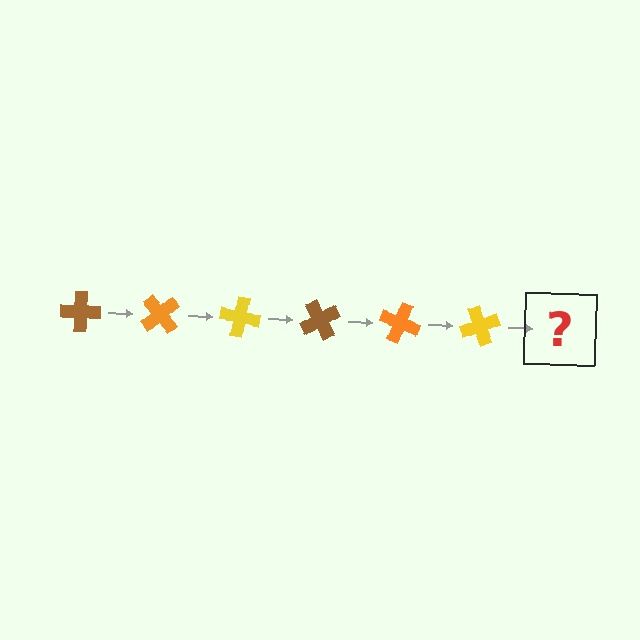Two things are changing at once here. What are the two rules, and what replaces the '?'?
The two rules are that it rotates 50 degrees each step and the color cycles through brown, orange, and yellow. The '?' should be a brown cross, rotated 300 degrees from the start.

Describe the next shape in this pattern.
It should be a brown cross, rotated 300 degrees from the start.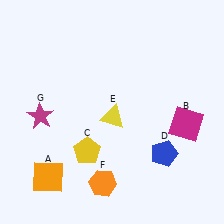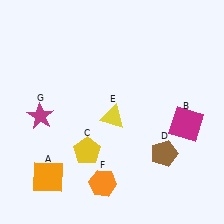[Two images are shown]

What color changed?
The pentagon (D) changed from blue in Image 1 to brown in Image 2.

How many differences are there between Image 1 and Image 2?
There is 1 difference between the two images.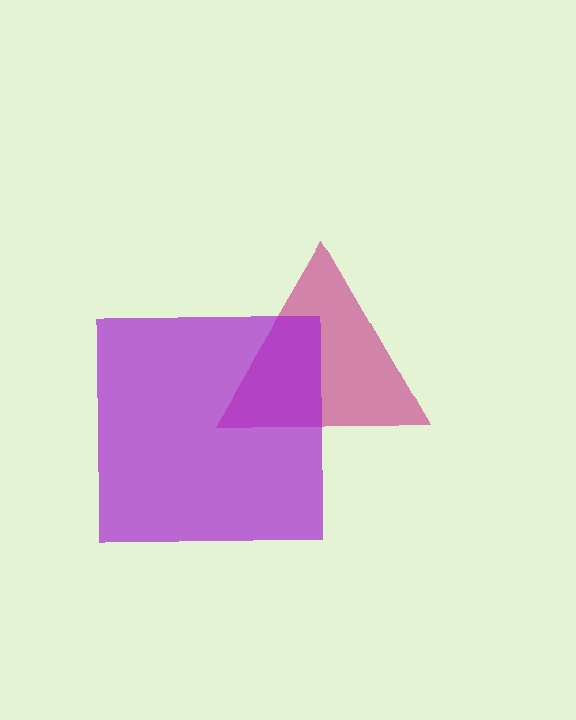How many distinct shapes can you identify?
There are 2 distinct shapes: a magenta triangle, a purple square.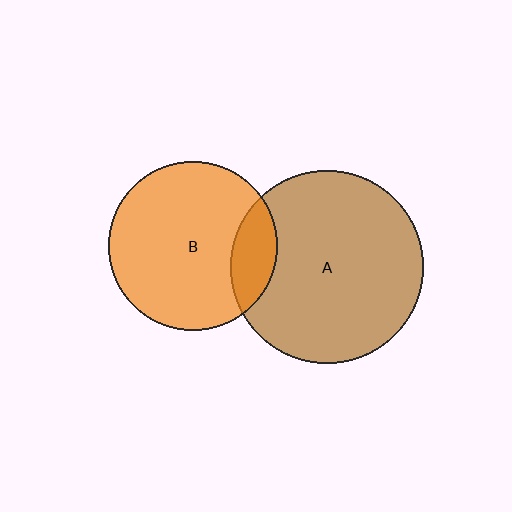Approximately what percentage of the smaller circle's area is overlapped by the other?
Approximately 15%.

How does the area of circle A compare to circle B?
Approximately 1.3 times.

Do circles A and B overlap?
Yes.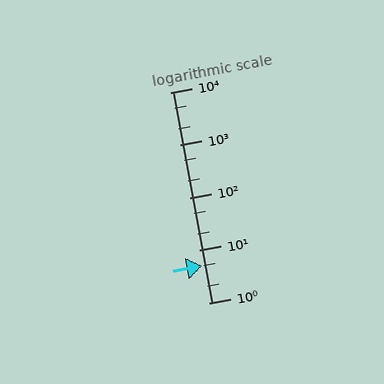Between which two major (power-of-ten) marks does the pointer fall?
The pointer is between 1 and 10.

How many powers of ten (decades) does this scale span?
The scale spans 4 decades, from 1 to 10000.